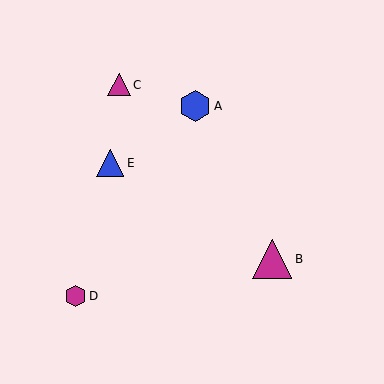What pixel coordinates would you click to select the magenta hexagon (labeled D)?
Click at (75, 296) to select the magenta hexagon D.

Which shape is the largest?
The magenta triangle (labeled B) is the largest.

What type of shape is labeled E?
Shape E is a blue triangle.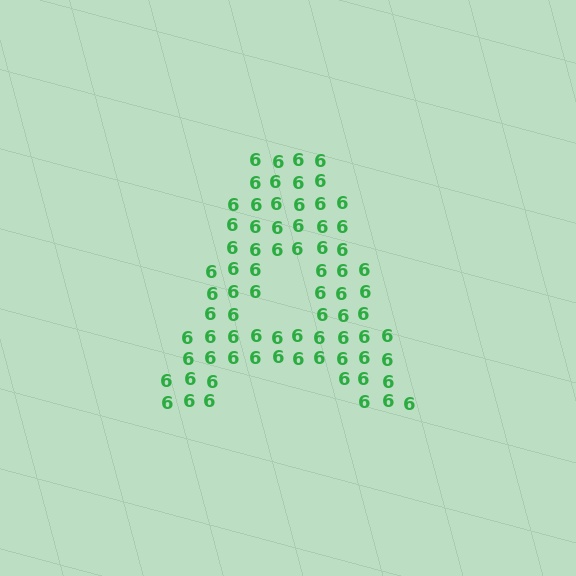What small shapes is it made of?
It is made of small digit 6's.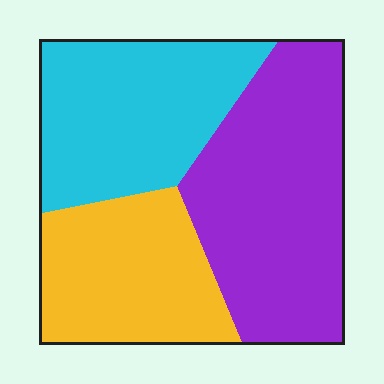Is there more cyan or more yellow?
Cyan.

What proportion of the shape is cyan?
Cyan takes up about one third (1/3) of the shape.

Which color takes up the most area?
Purple, at roughly 40%.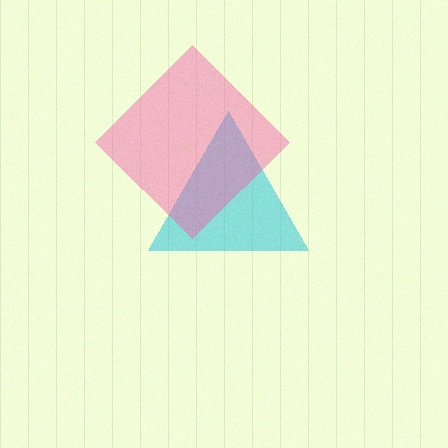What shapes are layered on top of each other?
The layered shapes are: a cyan triangle, a pink diamond.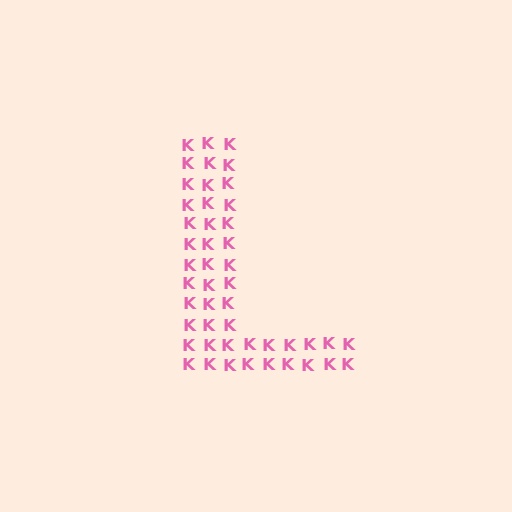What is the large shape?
The large shape is the letter L.